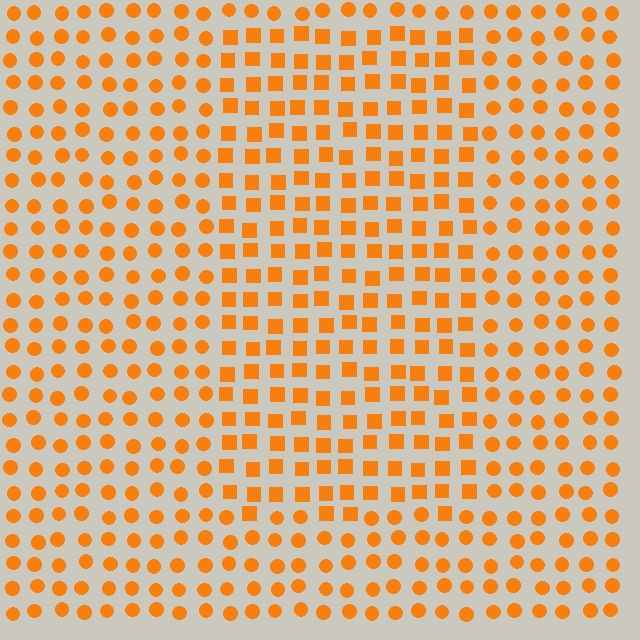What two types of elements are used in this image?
The image uses squares inside the rectangle region and circles outside it.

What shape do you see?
I see a rectangle.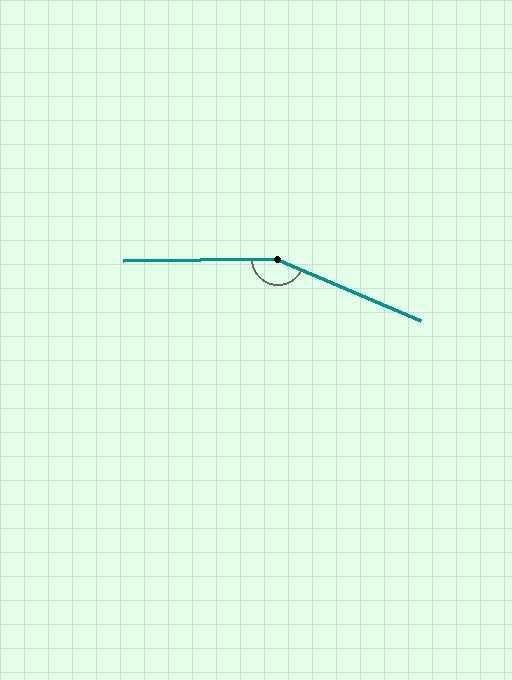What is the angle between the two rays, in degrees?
Approximately 156 degrees.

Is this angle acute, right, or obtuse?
It is obtuse.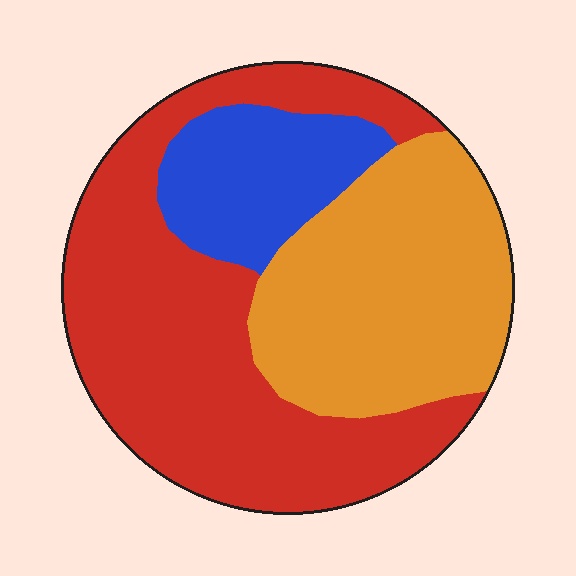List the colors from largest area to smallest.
From largest to smallest: red, orange, blue.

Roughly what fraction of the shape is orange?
Orange covers roughly 35% of the shape.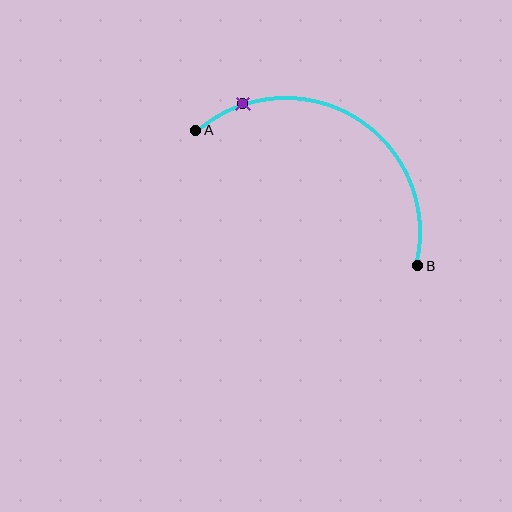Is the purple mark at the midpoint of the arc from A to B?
No. The purple mark lies on the arc but is closer to endpoint A. The arc midpoint would be at the point on the curve equidistant along the arc from both A and B.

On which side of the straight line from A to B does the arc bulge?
The arc bulges above the straight line connecting A and B.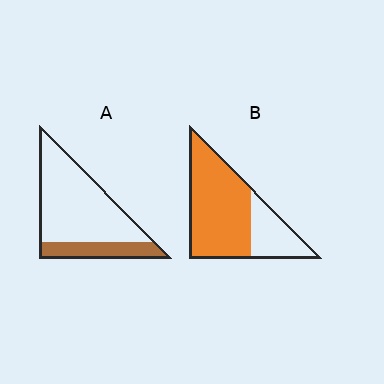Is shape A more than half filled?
No.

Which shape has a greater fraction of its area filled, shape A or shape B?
Shape B.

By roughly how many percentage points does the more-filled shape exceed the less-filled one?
By roughly 50 percentage points (B over A).